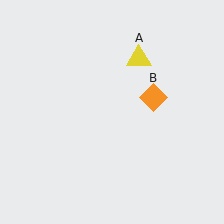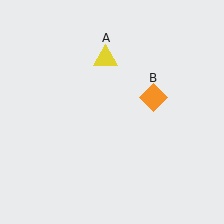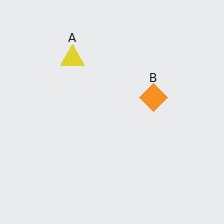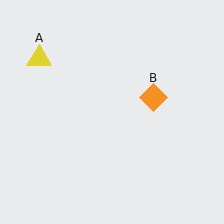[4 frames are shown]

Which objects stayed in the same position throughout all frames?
Orange diamond (object B) remained stationary.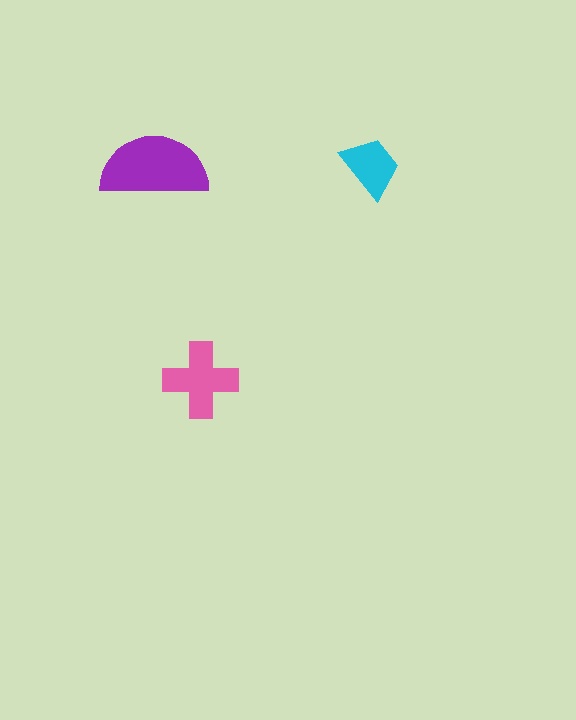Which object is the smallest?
The cyan trapezoid.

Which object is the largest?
The purple semicircle.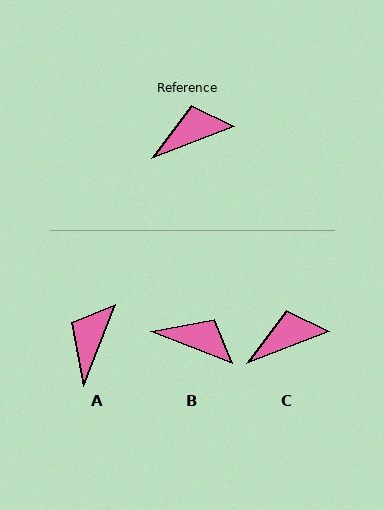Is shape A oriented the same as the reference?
No, it is off by about 48 degrees.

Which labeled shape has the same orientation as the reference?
C.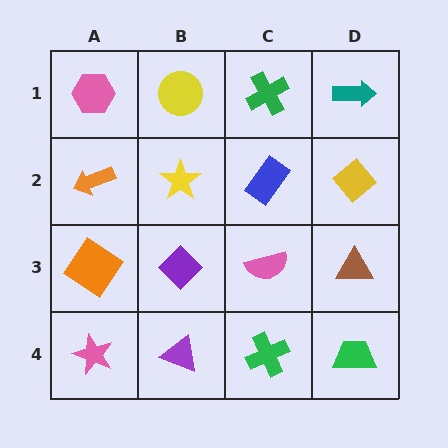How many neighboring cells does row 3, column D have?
3.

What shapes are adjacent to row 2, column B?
A yellow circle (row 1, column B), a purple diamond (row 3, column B), an orange arrow (row 2, column A), a blue rectangle (row 2, column C).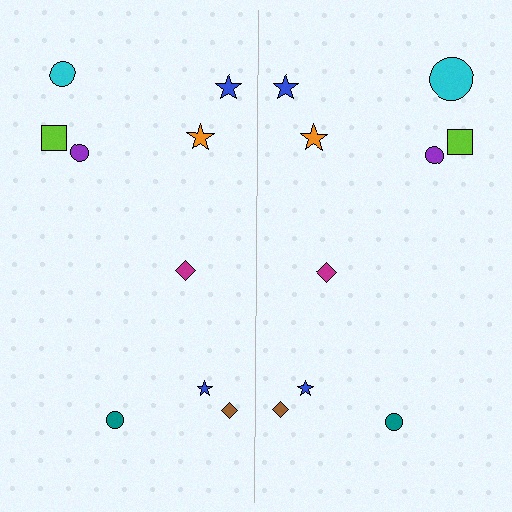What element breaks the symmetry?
The cyan circle on the right side has a different size than its mirror counterpart.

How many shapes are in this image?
There are 18 shapes in this image.